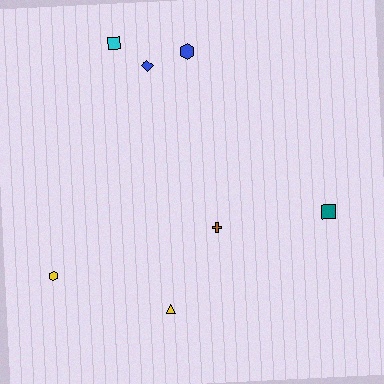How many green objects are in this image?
There are no green objects.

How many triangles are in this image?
There is 1 triangle.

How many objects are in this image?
There are 7 objects.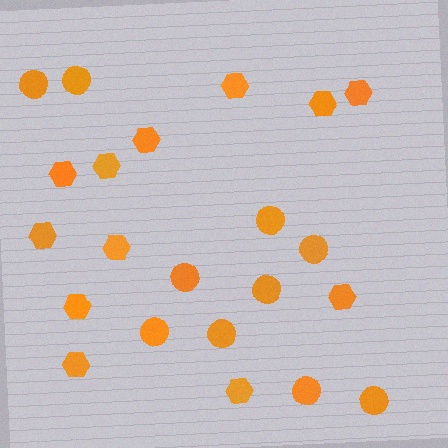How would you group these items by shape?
There are 2 groups: one group of hexagons (12) and one group of circles (10).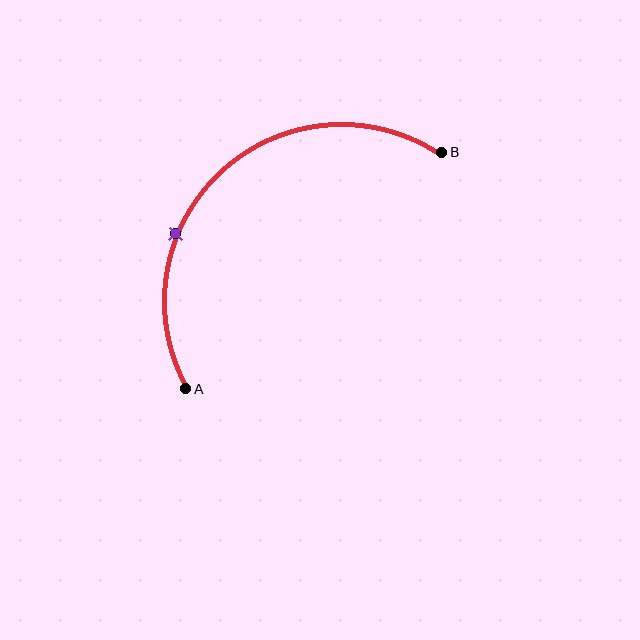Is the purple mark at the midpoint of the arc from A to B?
No. The purple mark lies on the arc but is closer to endpoint A. The arc midpoint would be at the point on the curve equidistant along the arc from both A and B.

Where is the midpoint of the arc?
The arc midpoint is the point on the curve farthest from the straight line joining A and B. It sits above and to the left of that line.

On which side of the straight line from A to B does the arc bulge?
The arc bulges above and to the left of the straight line connecting A and B.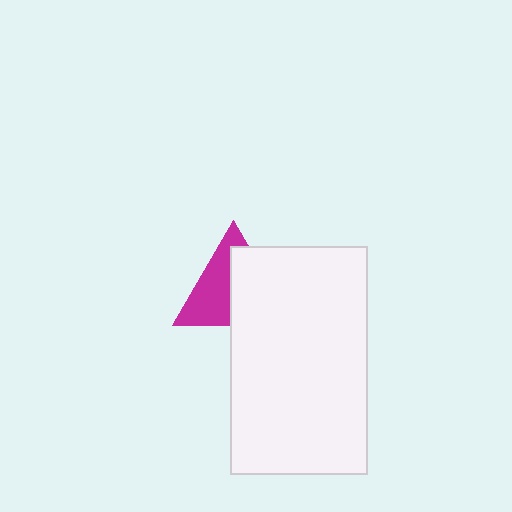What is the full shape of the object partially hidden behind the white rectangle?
The partially hidden object is a magenta triangle.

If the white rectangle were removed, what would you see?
You would see the complete magenta triangle.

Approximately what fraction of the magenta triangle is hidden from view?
Roughly 52% of the magenta triangle is hidden behind the white rectangle.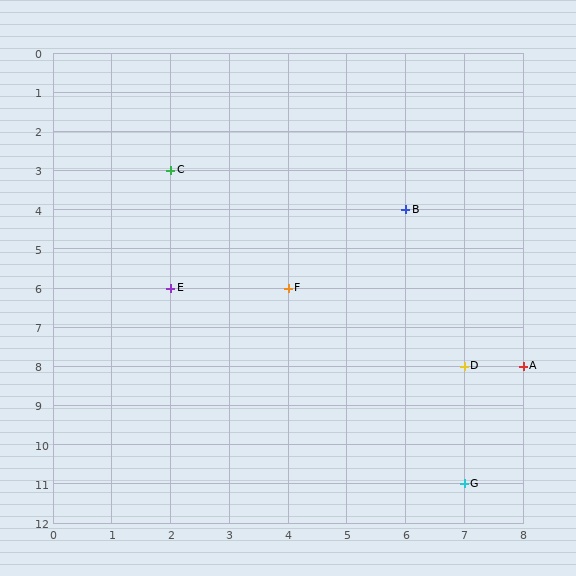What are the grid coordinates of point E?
Point E is at grid coordinates (2, 6).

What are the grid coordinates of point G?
Point G is at grid coordinates (7, 11).